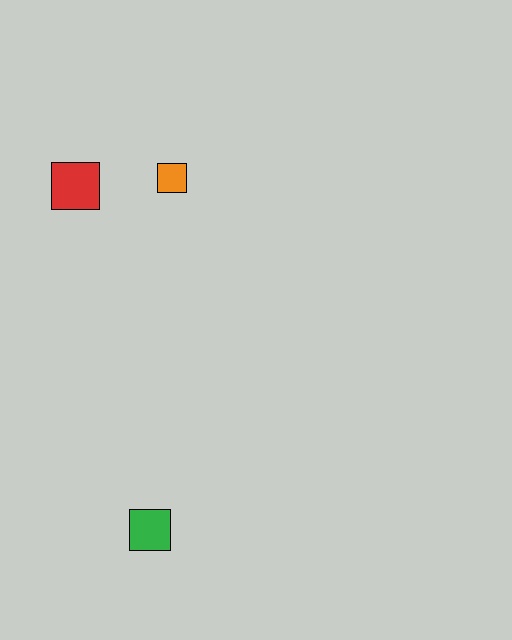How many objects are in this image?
There are 3 objects.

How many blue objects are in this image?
There are no blue objects.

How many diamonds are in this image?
There are no diamonds.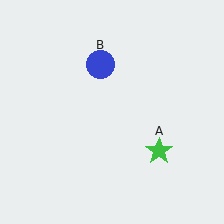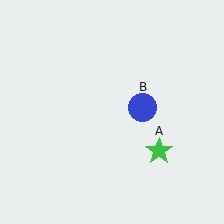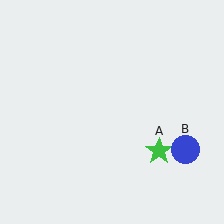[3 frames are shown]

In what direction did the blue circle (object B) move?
The blue circle (object B) moved down and to the right.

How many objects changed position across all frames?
1 object changed position: blue circle (object B).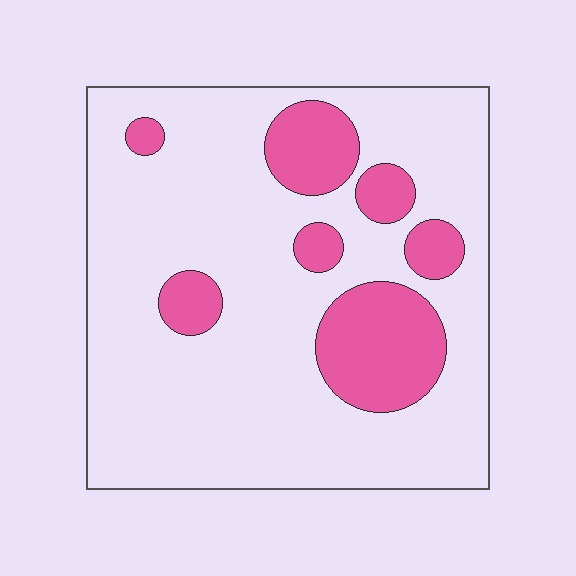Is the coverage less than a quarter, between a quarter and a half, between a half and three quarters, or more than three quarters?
Less than a quarter.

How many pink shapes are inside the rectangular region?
7.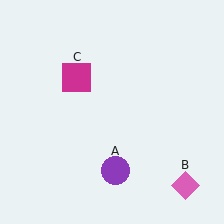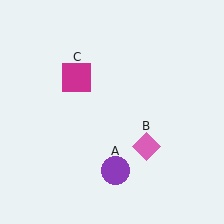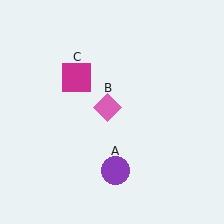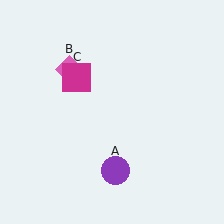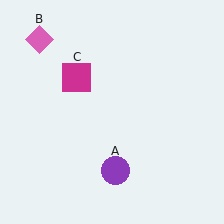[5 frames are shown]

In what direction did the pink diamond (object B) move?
The pink diamond (object B) moved up and to the left.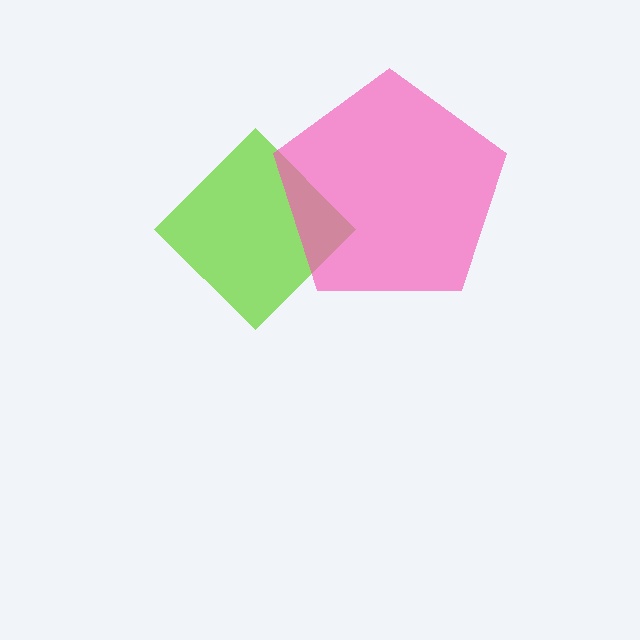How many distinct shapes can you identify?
There are 2 distinct shapes: a lime diamond, a pink pentagon.